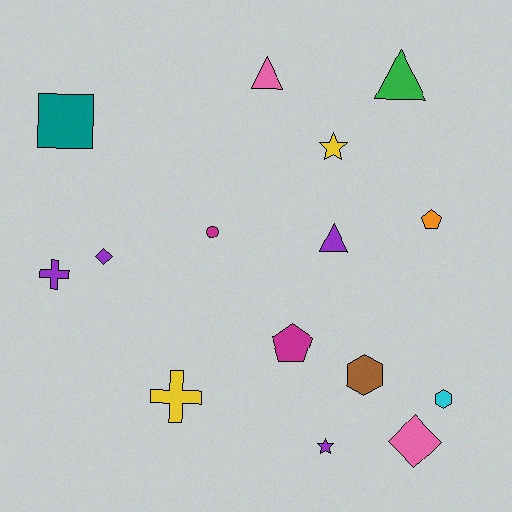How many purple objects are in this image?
There are 4 purple objects.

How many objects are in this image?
There are 15 objects.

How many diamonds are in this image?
There are 2 diamonds.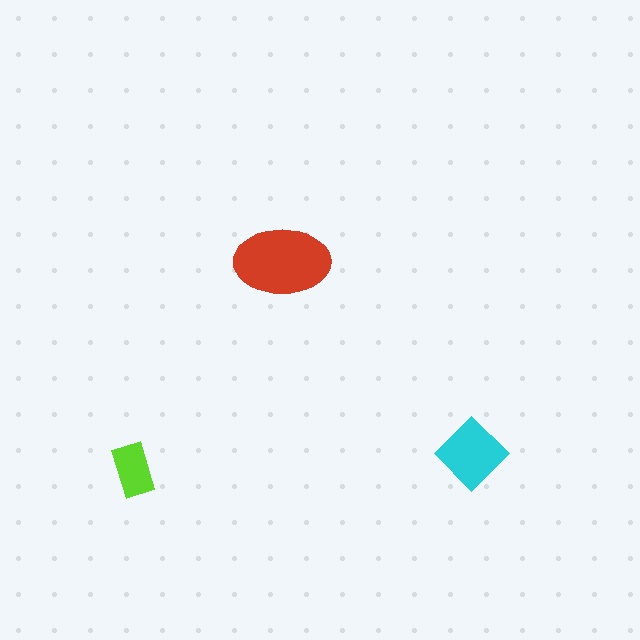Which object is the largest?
The red ellipse.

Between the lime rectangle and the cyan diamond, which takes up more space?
The cyan diamond.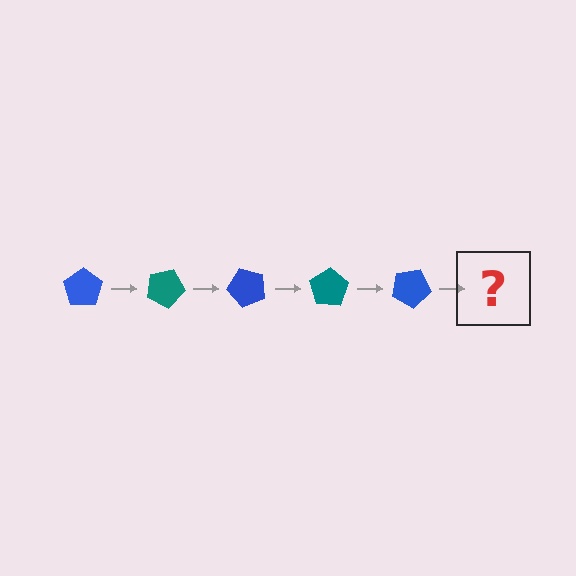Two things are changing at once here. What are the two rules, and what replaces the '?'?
The two rules are that it rotates 25 degrees each step and the color cycles through blue and teal. The '?' should be a teal pentagon, rotated 125 degrees from the start.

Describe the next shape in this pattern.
It should be a teal pentagon, rotated 125 degrees from the start.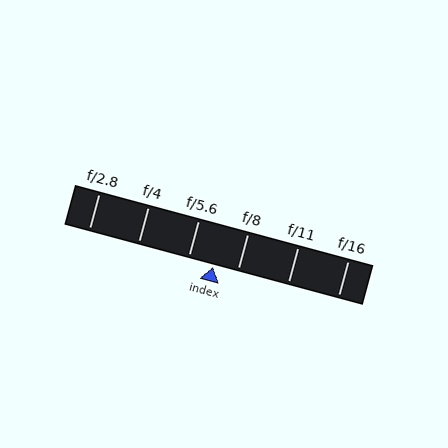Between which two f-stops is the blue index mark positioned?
The index mark is between f/5.6 and f/8.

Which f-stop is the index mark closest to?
The index mark is closest to f/8.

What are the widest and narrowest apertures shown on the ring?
The widest aperture shown is f/2.8 and the narrowest is f/16.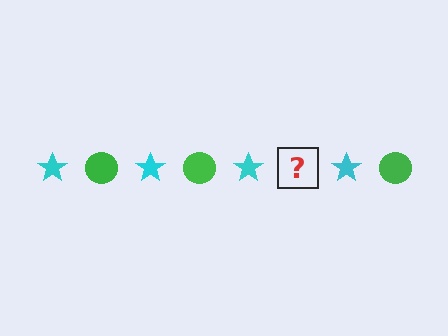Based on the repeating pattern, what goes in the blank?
The blank should be a green circle.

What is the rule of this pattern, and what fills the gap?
The rule is that the pattern alternates between cyan star and green circle. The gap should be filled with a green circle.